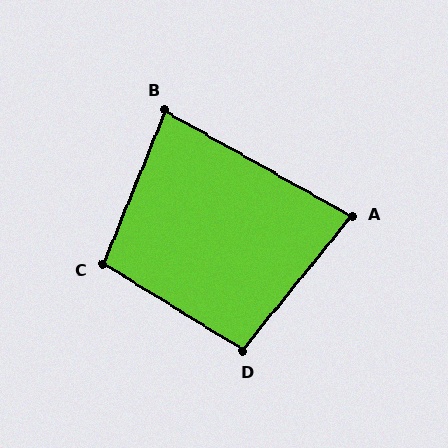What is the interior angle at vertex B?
Approximately 83 degrees (acute).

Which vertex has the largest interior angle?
C, at approximately 100 degrees.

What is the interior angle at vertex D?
Approximately 97 degrees (obtuse).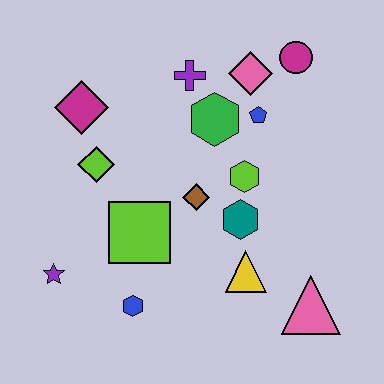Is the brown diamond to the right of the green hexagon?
No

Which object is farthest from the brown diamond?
The magenta circle is farthest from the brown diamond.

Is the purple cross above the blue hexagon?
Yes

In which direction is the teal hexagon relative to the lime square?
The teal hexagon is to the right of the lime square.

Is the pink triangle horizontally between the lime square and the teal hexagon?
No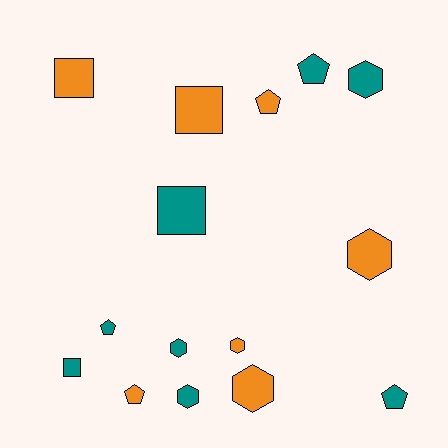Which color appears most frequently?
Teal, with 8 objects.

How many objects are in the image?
There are 15 objects.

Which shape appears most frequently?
Hexagon, with 6 objects.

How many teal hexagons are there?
There are 3 teal hexagons.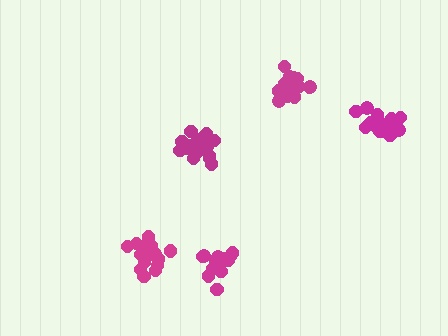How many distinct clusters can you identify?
There are 5 distinct clusters.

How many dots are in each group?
Group 1: 21 dots, Group 2: 16 dots, Group 3: 18 dots, Group 4: 17 dots, Group 5: 20 dots (92 total).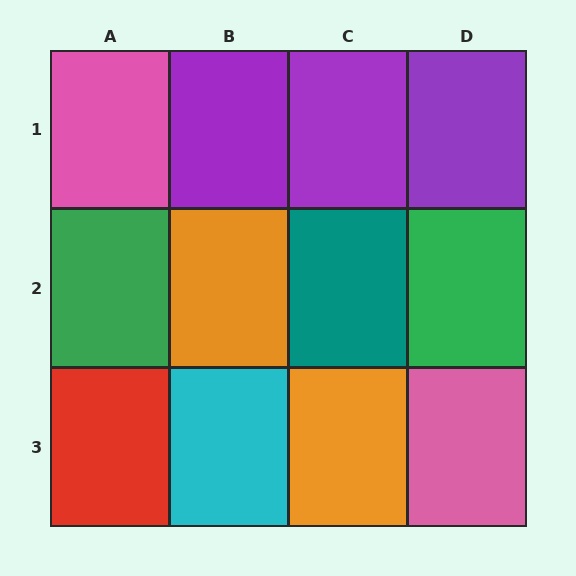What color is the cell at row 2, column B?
Orange.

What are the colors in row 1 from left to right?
Pink, purple, purple, purple.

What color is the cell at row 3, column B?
Cyan.